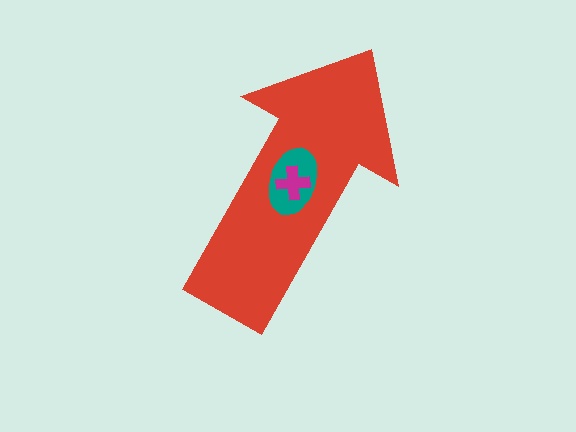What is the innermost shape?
The magenta cross.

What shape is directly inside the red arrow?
The teal ellipse.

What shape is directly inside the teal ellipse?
The magenta cross.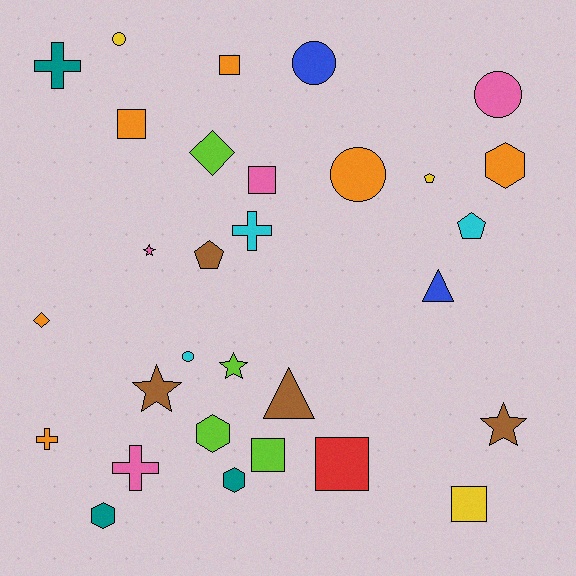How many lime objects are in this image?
There are 4 lime objects.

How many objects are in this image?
There are 30 objects.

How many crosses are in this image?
There are 4 crosses.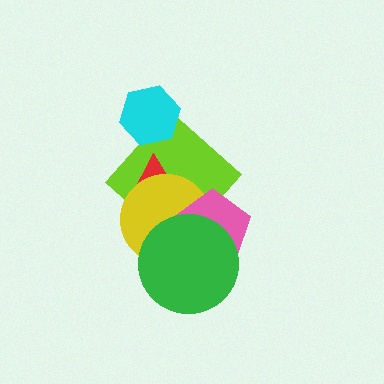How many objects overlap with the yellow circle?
4 objects overlap with the yellow circle.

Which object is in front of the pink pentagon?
The green circle is in front of the pink pentagon.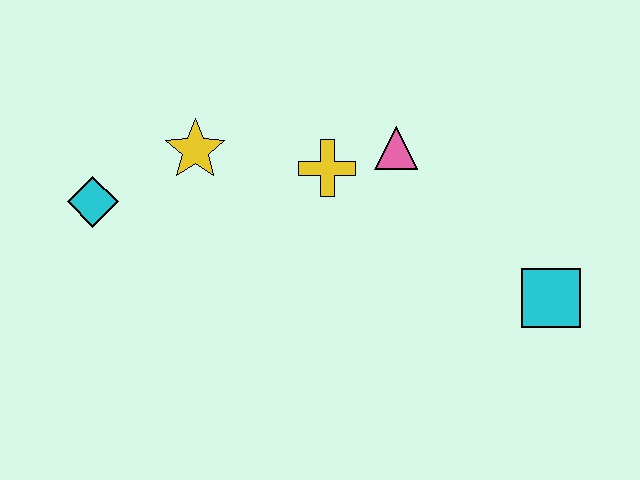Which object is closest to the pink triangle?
The yellow cross is closest to the pink triangle.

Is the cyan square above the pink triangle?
No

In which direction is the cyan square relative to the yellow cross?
The cyan square is to the right of the yellow cross.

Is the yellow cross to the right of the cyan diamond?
Yes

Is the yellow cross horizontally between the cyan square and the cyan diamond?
Yes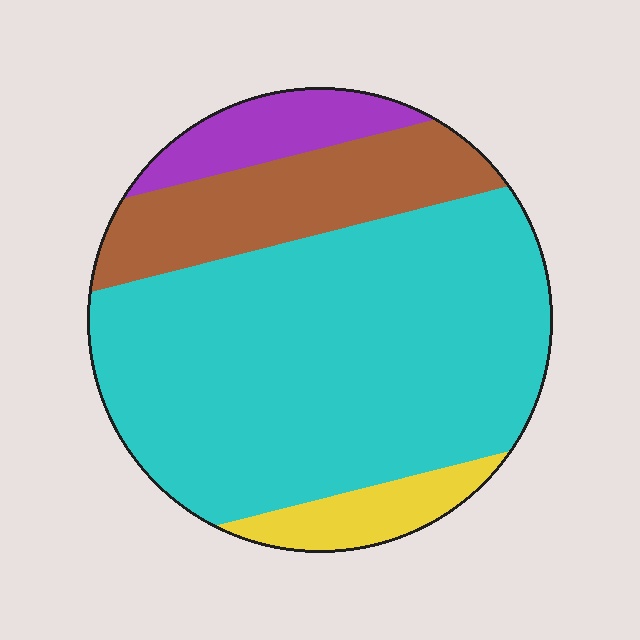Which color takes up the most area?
Cyan, at roughly 65%.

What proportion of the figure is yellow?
Yellow covers 7% of the figure.